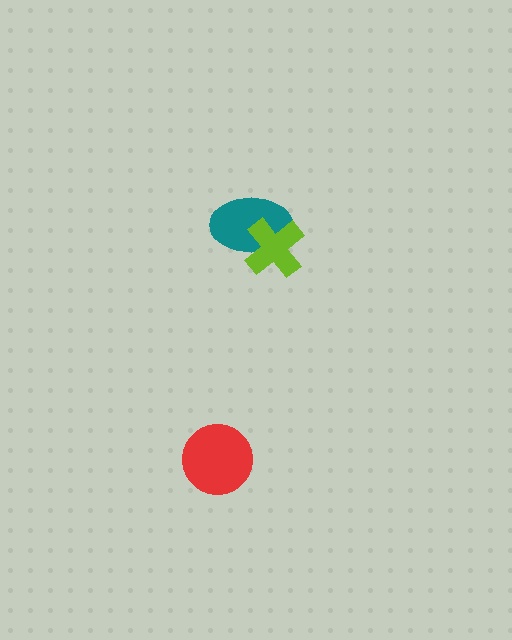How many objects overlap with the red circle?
0 objects overlap with the red circle.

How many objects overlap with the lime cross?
1 object overlaps with the lime cross.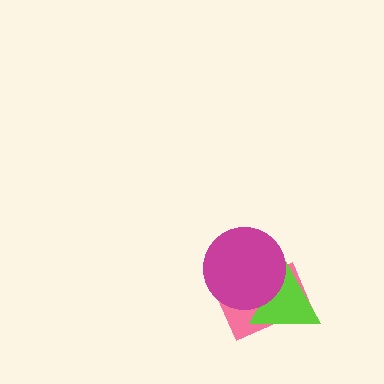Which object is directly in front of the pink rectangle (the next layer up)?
The lime triangle is directly in front of the pink rectangle.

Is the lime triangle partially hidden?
Yes, it is partially covered by another shape.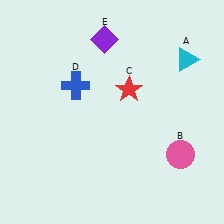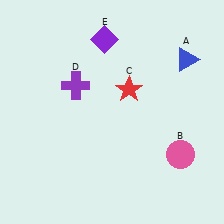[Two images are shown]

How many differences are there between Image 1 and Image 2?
There are 2 differences between the two images.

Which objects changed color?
A changed from cyan to blue. D changed from blue to purple.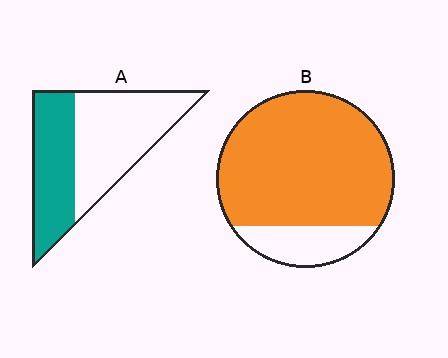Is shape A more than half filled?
No.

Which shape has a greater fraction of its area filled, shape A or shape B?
Shape B.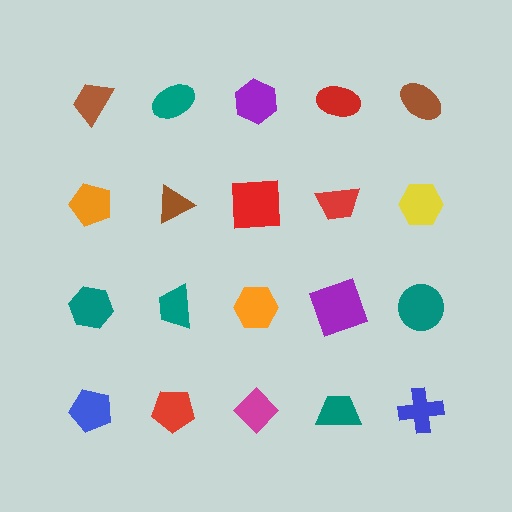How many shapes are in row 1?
5 shapes.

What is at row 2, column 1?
An orange pentagon.